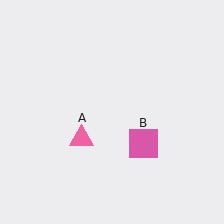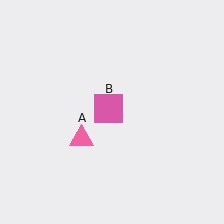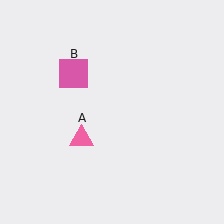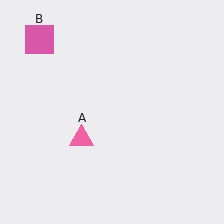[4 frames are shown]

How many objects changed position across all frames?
1 object changed position: pink square (object B).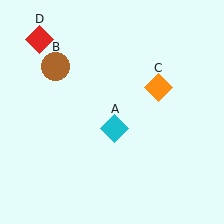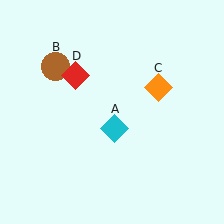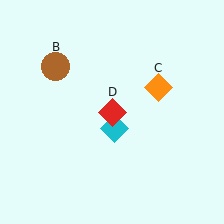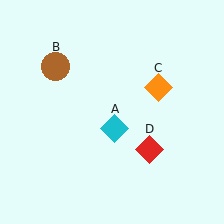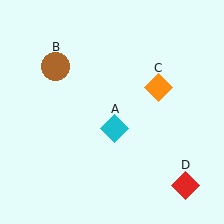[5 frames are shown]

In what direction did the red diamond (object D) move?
The red diamond (object D) moved down and to the right.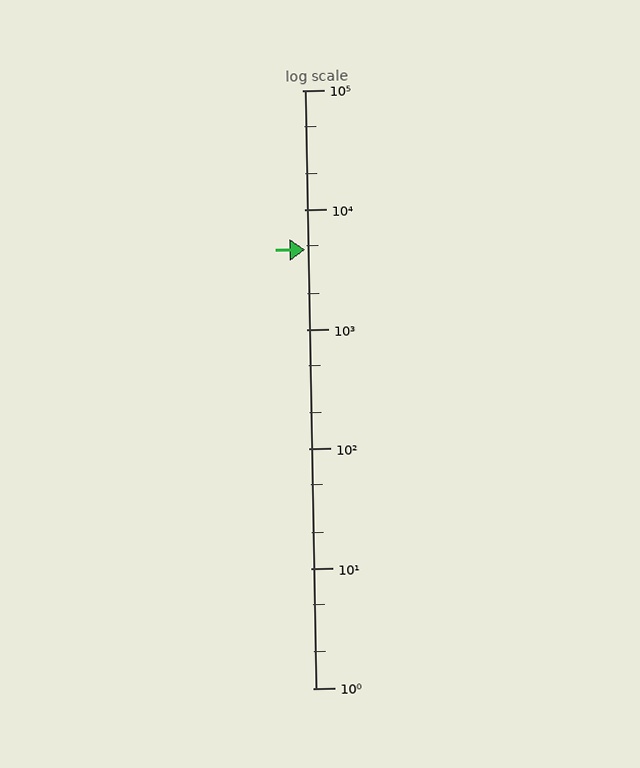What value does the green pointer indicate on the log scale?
The pointer indicates approximately 4600.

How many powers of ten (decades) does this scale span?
The scale spans 5 decades, from 1 to 100000.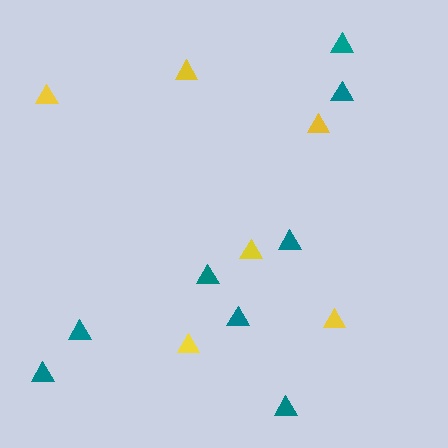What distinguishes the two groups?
There are 2 groups: one group of teal triangles (8) and one group of yellow triangles (6).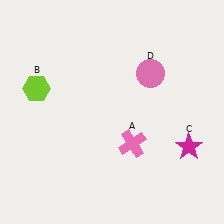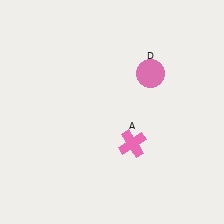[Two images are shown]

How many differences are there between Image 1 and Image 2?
There are 2 differences between the two images.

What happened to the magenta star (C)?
The magenta star (C) was removed in Image 2. It was in the bottom-right area of Image 1.